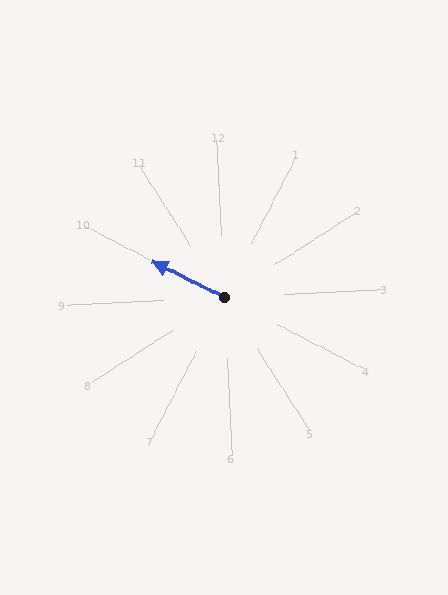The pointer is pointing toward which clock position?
Roughly 10 o'clock.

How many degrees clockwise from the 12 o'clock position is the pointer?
Approximately 299 degrees.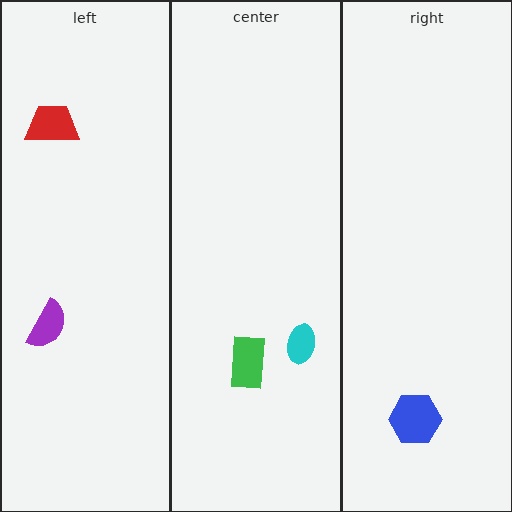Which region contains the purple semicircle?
The left region.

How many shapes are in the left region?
2.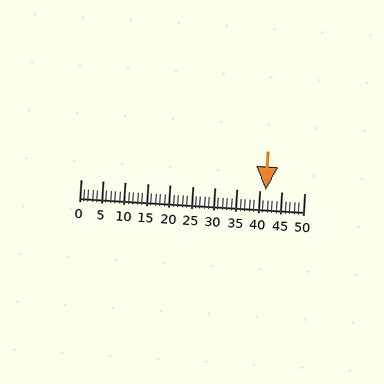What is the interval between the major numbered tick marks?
The major tick marks are spaced 5 units apart.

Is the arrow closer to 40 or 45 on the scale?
The arrow is closer to 40.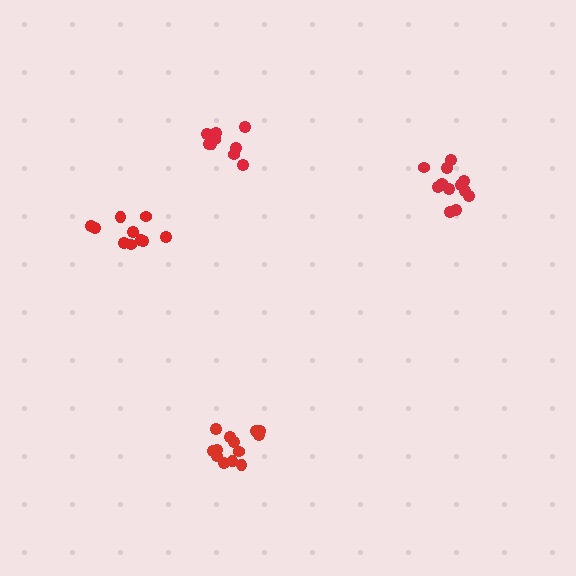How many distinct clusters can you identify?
There are 4 distinct clusters.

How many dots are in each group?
Group 1: 9 dots, Group 2: 13 dots, Group 3: 10 dots, Group 4: 13 dots (45 total).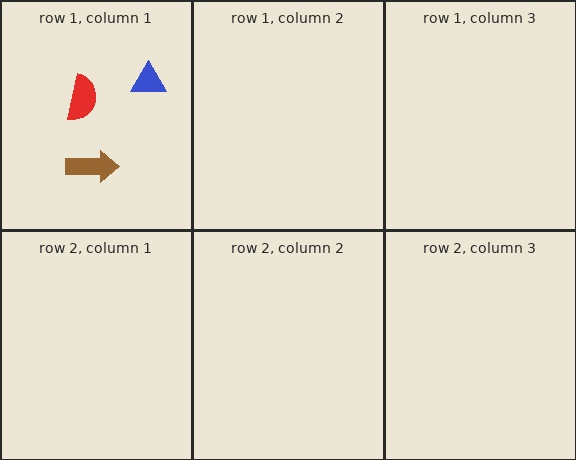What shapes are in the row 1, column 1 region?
The brown arrow, the red semicircle, the blue triangle.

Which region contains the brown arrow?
The row 1, column 1 region.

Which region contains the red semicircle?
The row 1, column 1 region.